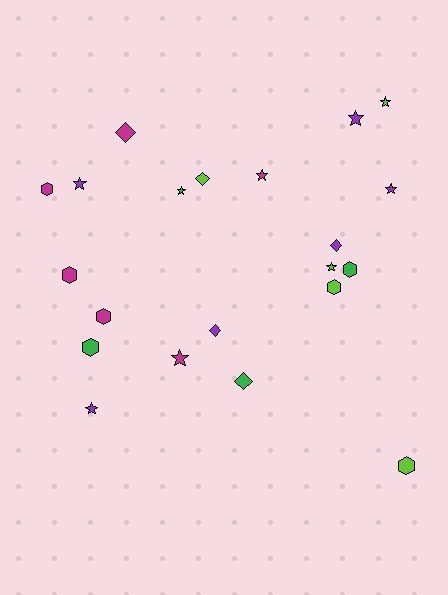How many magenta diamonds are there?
There is 1 magenta diamond.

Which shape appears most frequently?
Star, with 9 objects.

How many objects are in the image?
There are 21 objects.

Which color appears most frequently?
Purple, with 6 objects.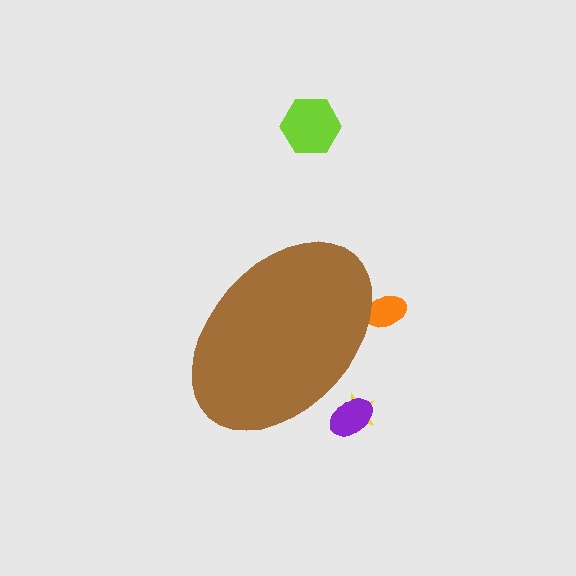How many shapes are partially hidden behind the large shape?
3 shapes are partially hidden.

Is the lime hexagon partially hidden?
No, the lime hexagon is fully visible.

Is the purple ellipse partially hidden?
Yes, the purple ellipse is partially hidden behind the brown ellipse.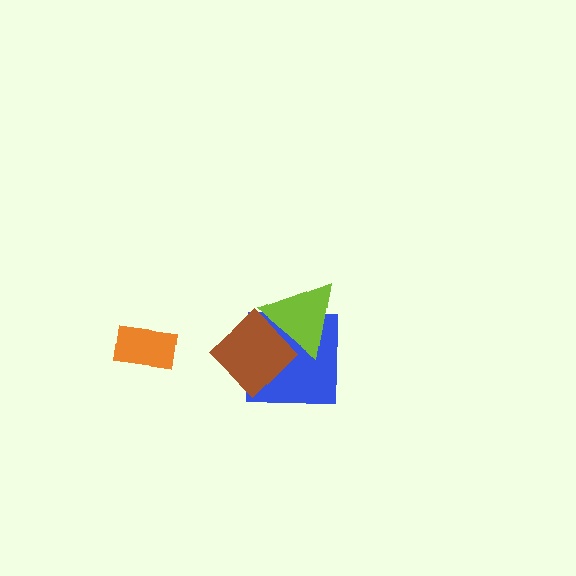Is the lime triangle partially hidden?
Yes, it is partially covered by another shape.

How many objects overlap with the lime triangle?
2 objects overlap with the lime triangle.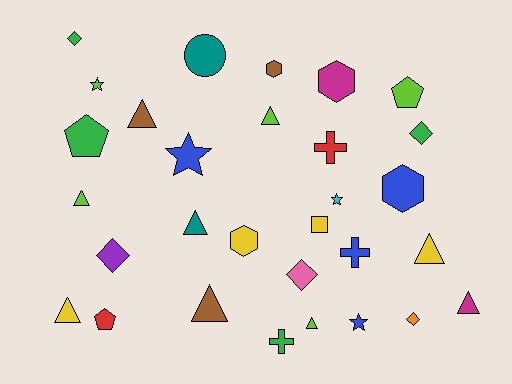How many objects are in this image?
There are 30 objects.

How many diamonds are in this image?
There are 5 diamonds.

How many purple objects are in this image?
There is 1 purple object.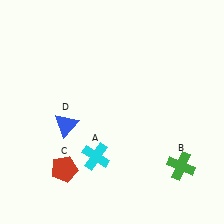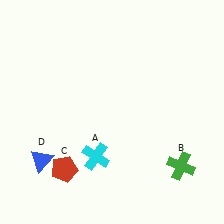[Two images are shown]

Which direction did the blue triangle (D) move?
The blue triangle (D) moved down.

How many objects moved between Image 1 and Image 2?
1 object moved between the two images.